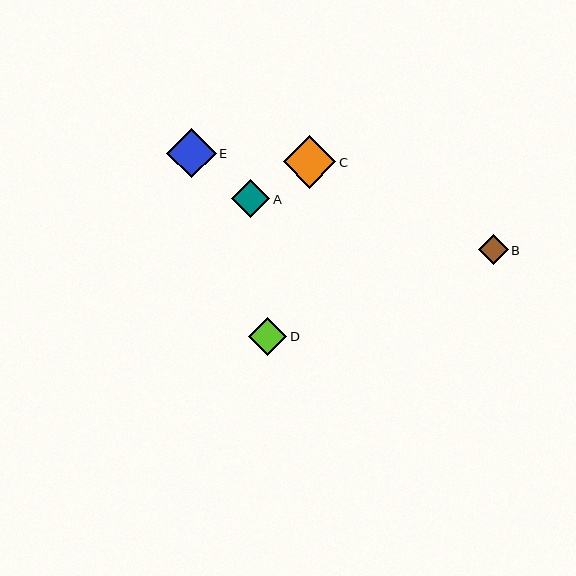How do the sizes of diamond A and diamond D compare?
Diamond A and diamond D are approximately the same size.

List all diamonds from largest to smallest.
From largest to smallest: C, E, A, D, B.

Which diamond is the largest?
Diamond C is the largest with a size of approximately 53 pixels.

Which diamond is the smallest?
Diamond B is the smallest with a size of approximately 29 pixels.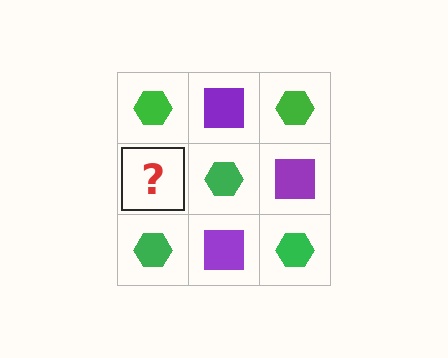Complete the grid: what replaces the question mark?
The question mark should be replaced with a purple square.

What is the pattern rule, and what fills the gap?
The rule is that it alternates green hexagon and purple square in a checkerboard pattern. The gap should be filled with a purple square.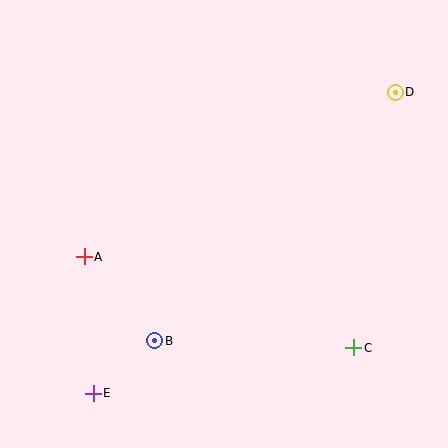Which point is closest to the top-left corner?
Point A is closest to the top-left corner.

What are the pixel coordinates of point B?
Point B is at (155, 341).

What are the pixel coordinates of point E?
Point E is at (93, 393).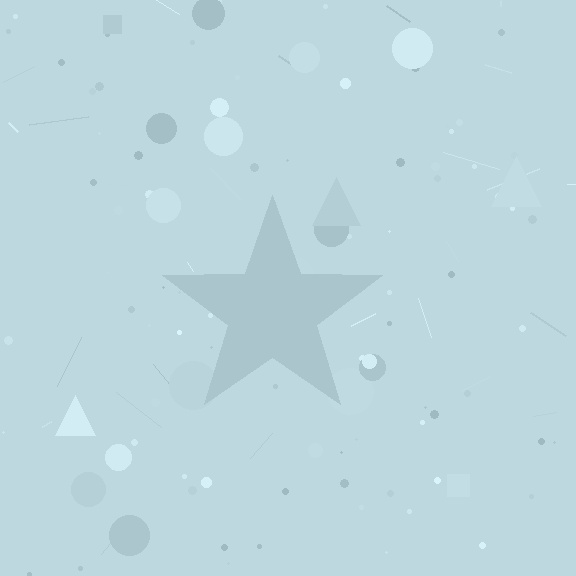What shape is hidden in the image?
A star is hidden in the image.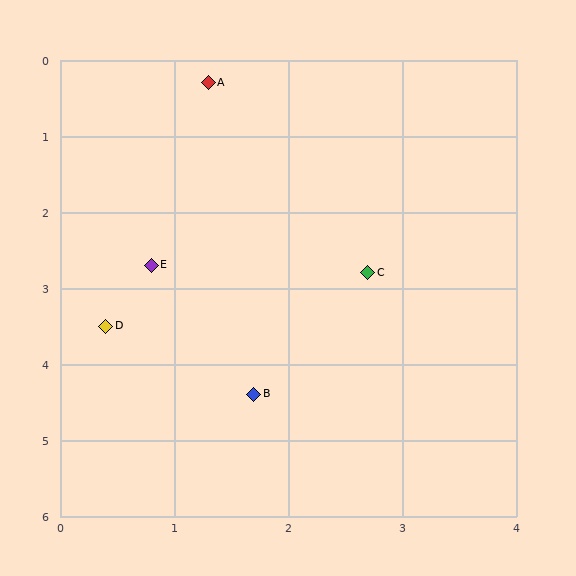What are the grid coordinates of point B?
Point B is at approximately (1.7, 4.4).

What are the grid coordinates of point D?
Point D is at approximately (0.4, 3.5).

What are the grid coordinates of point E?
Point E is at approximately (0.8, 2.7).